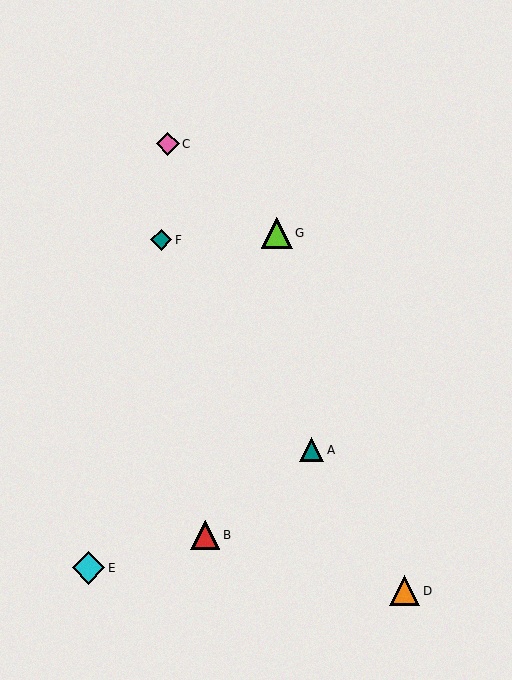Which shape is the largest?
The cyan diamond (labeled E) is the largest.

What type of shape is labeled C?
Shape C is a pink diamond.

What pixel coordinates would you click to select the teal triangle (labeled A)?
Click at (312, 450) to select the teal triangle A.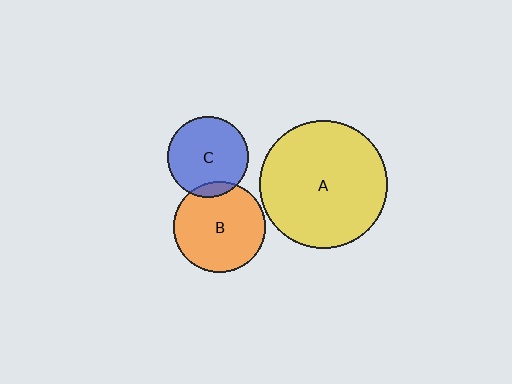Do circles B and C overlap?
Yes.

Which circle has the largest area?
Circle A (yellow).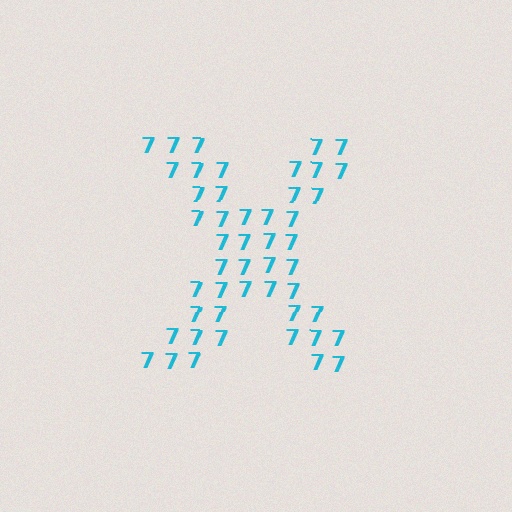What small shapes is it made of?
It is made of small digit 7's.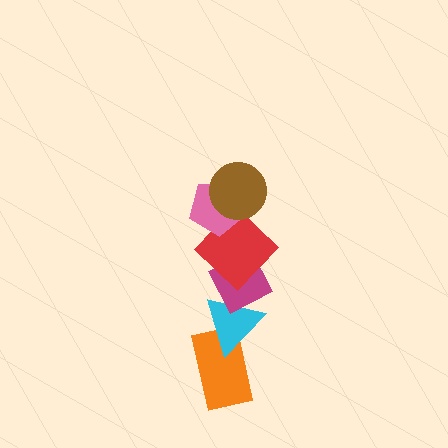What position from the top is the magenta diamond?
The magenta diamond is 4th from the top.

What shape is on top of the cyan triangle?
The magenta diamond is on top of the cyan triangle.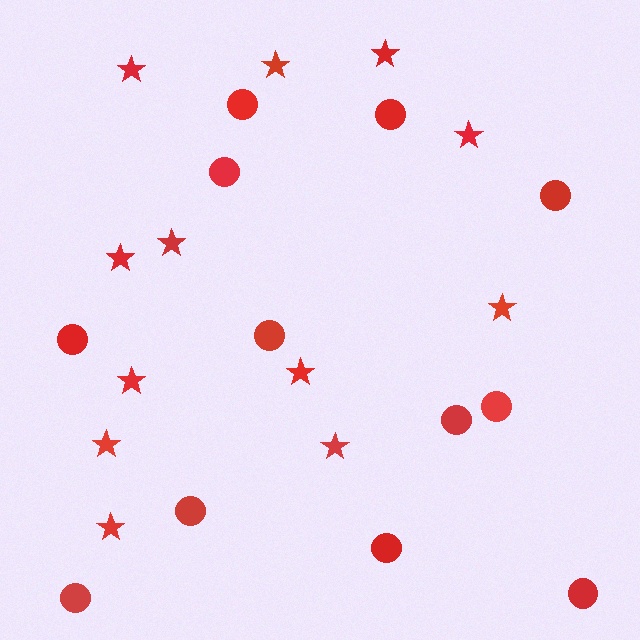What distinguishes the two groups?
There are 2 groups: one group of circles (12) and one group of stars (12).